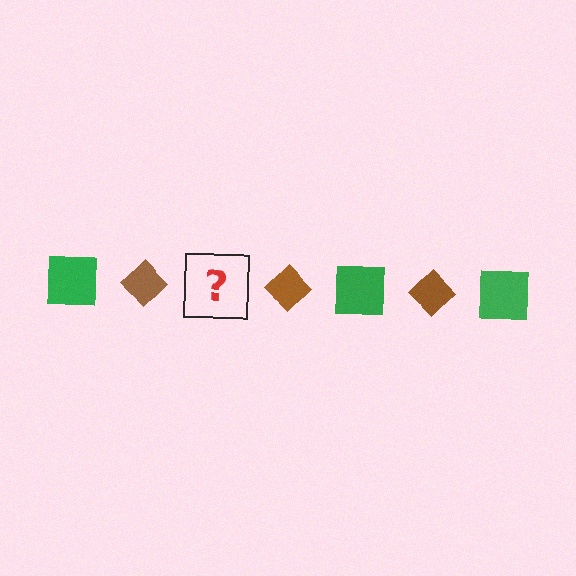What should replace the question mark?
The question mark should be replaced with a green square.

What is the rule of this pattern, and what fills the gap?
The rule is that the pattern alternates between green square and brown diamond. The gap should be filled with a green square.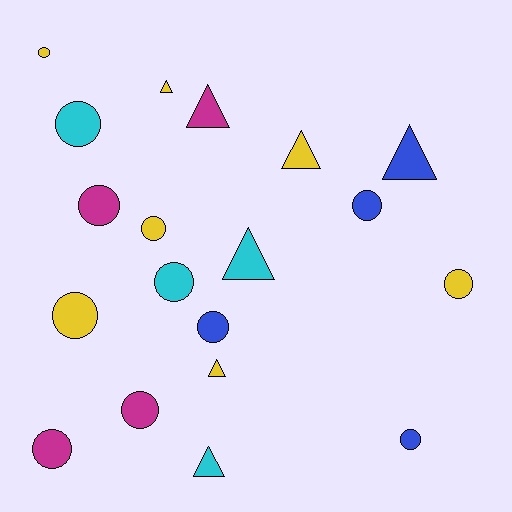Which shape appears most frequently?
Circle, with 12 objects.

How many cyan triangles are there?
There are 2 cyan triangles.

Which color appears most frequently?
Yellow, with 7 objects.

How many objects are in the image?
There are 19 objects.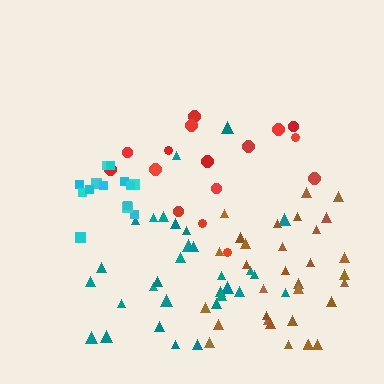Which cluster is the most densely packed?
Cyan.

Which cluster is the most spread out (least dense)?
Red.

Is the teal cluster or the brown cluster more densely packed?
Teal.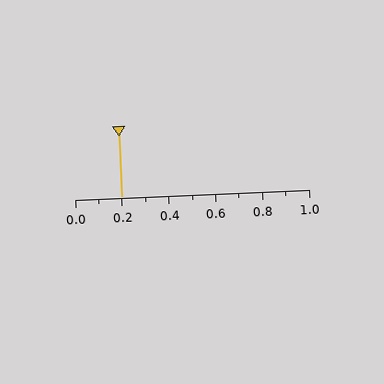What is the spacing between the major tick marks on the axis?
The major ticks are spaced 0.2 apart.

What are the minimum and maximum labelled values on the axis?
The axis runs from 0.0 to 1.0.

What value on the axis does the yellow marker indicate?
The marker indicates approximately 0.2.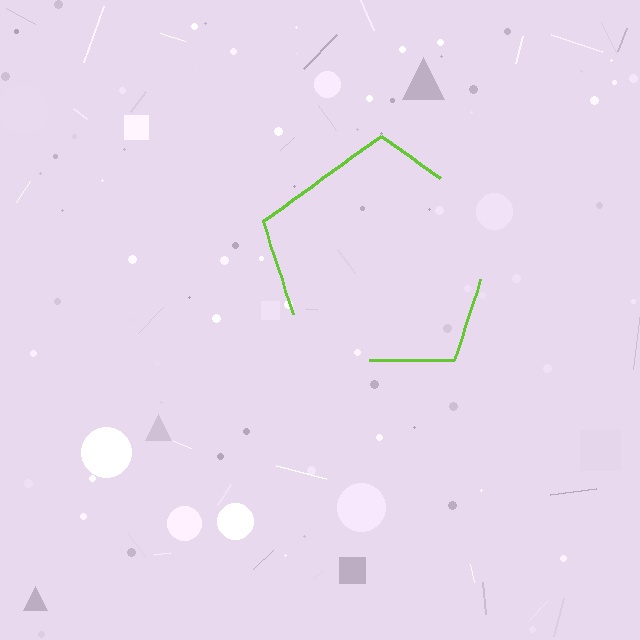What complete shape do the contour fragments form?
The contour fragments form a pentagon.